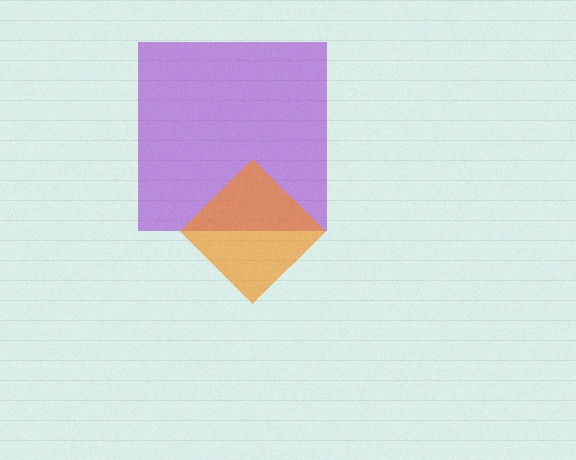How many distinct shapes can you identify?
There are 2 distinct shapes: a purple square, an orange diamond.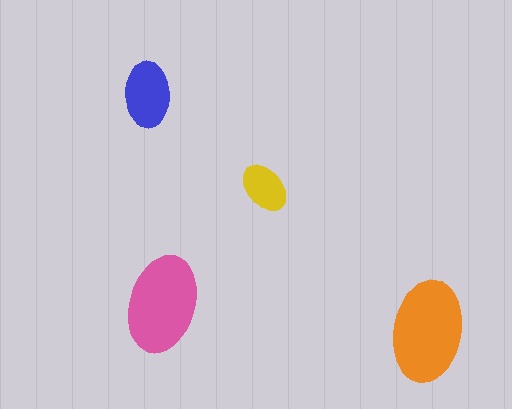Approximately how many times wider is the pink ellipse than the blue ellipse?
About 1.5 times wider.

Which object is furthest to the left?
The blue ellipse is leftmost.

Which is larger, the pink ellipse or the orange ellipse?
The orange one.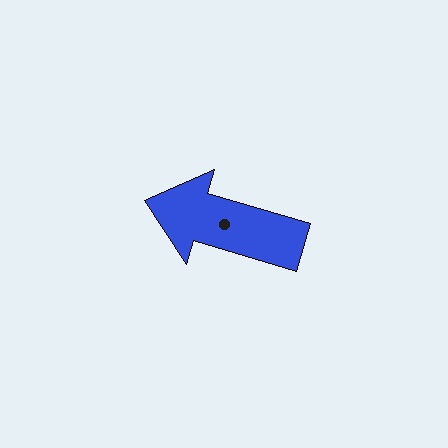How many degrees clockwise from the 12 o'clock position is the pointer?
Approximately 287 degrees.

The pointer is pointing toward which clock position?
Roughly 10 o'clock.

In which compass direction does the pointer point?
West.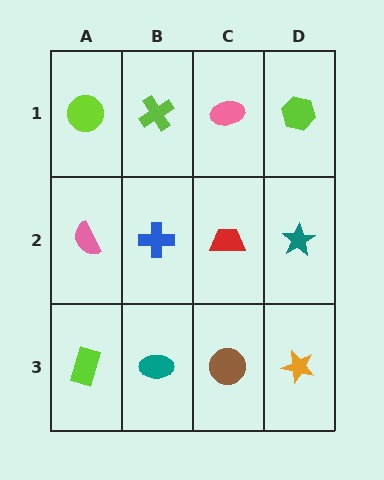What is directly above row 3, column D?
A teal star.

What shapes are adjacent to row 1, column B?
A blue cross (row 2, column B), a lime circle (row 1, column A), a pink ellipse (row 1, column C).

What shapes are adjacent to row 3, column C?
A red trapezoid (row 2, column C), a teal ellipse (row 3, column B), an orange star (row 3, column D).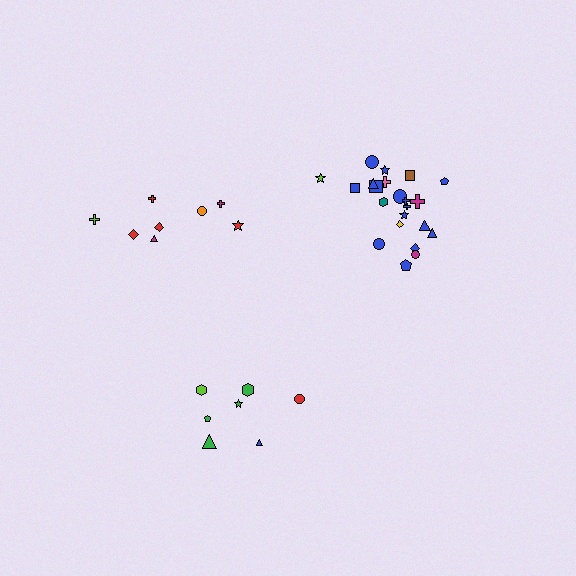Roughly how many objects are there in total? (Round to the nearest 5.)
Roughly 35 objects in total.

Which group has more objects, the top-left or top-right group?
The top-right group.